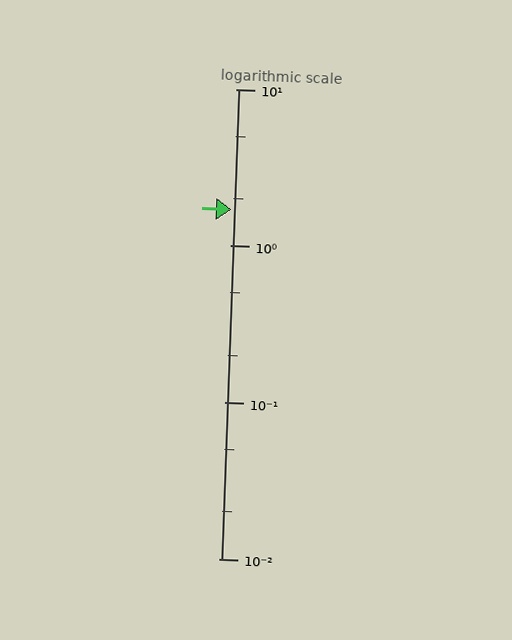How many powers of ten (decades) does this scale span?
The scale spans 3 decades, from 0.01 to 10.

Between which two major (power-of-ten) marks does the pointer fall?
The pointer is between 1 and 10.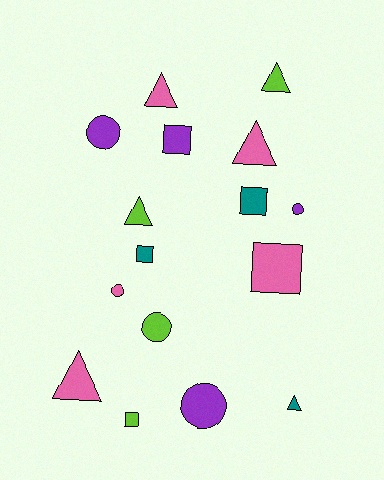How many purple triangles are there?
There are no purple triangles.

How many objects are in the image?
There are 16 objects.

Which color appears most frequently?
Pink, with 5 objects.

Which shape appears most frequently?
Triangle, with 6 objects.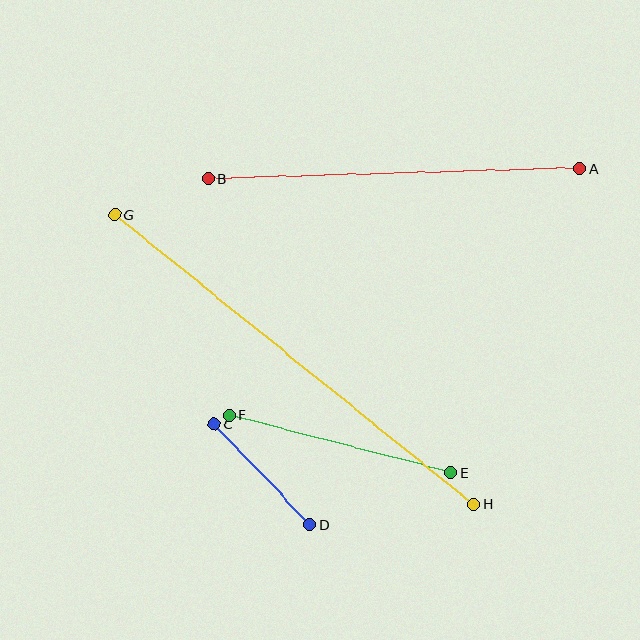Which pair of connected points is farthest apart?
Points G and H are farthest apart.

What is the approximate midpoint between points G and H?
The midpoint is at approximately (295, 360) pixels.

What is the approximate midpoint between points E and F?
The midpoint is at approximately (340, 444) pixels.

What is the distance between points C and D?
The distance is approximately 139 pixels.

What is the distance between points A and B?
The distance is approximately 372 pixels.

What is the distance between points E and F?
The distance is approximately 229 pixels.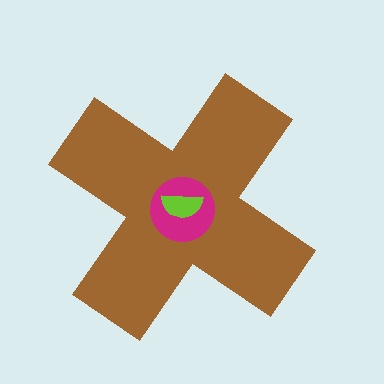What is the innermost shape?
The lime semicircle.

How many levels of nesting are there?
3.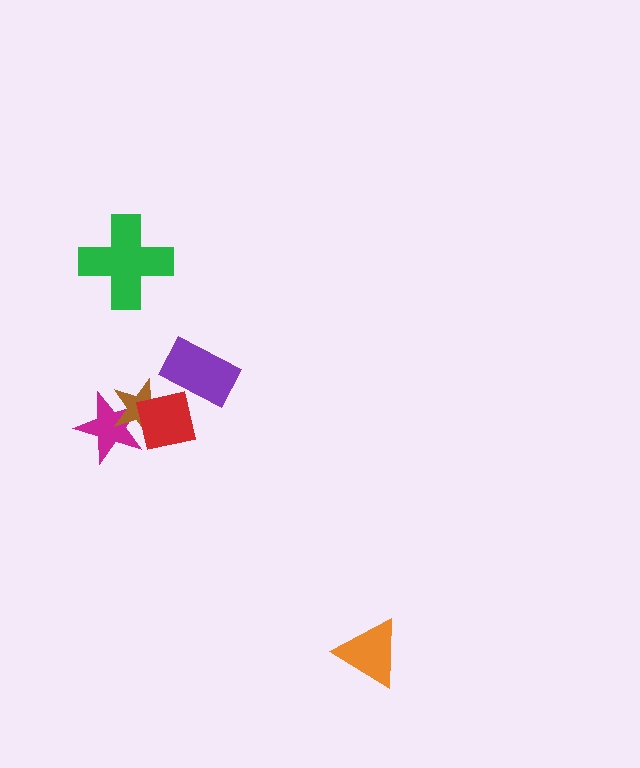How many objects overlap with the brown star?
2 objects overlap with the brown star.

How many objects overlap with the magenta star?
2 objects overlap with the magenta star.